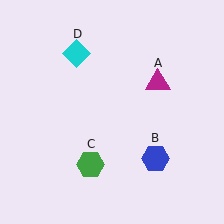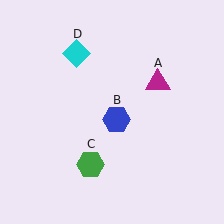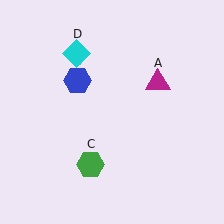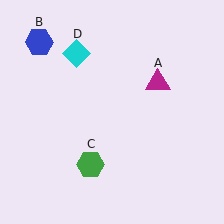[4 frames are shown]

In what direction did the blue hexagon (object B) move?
The blue hexagon (object B) moved up and to the left.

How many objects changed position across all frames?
1 object changed position: blue hexagon (object B).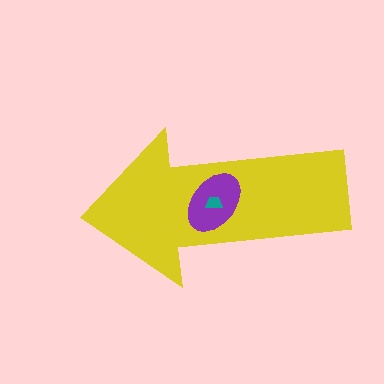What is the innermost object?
The teal trapezoid.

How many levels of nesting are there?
3.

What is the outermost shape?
The yellow arrow.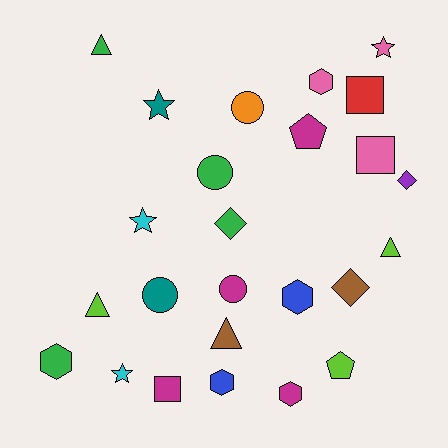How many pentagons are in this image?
There are 2 pentagons.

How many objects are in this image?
There are 25 objects.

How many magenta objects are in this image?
There are 4 magenta objects.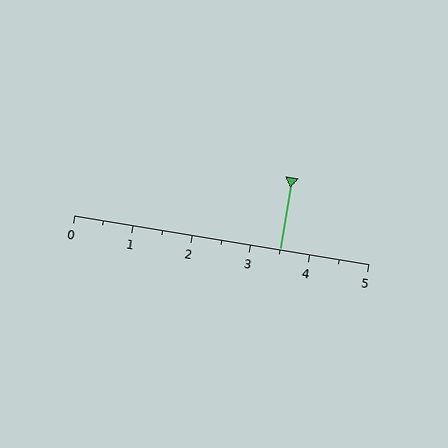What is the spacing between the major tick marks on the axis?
The major ticks are spaced 1 apart.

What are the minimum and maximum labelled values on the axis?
The axis runs from 0 to 5.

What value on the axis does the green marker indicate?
The marker indicates approximately 3.5.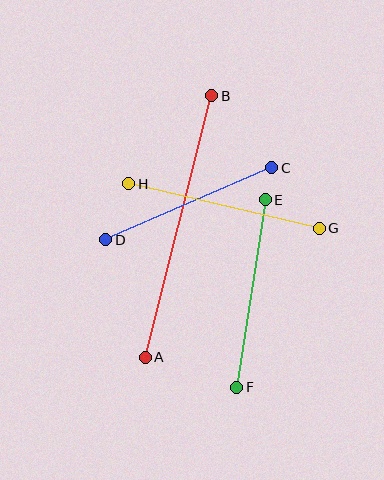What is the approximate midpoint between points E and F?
The midpoint is at approximately (251, 294) pixels.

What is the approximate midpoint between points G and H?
The midpoint is at approximately (224, 206) pixels.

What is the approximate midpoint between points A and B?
The midpoint is at approximately (178, 227) pixels.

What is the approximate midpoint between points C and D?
The midpoint is at approximately (189, 204) pixels.